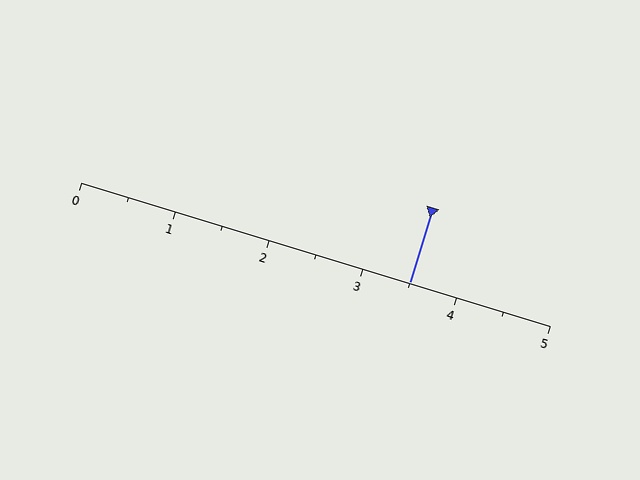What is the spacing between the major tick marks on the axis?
The major ticks are spaced 1 apart.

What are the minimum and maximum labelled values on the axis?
The axis runs from 0 to 5.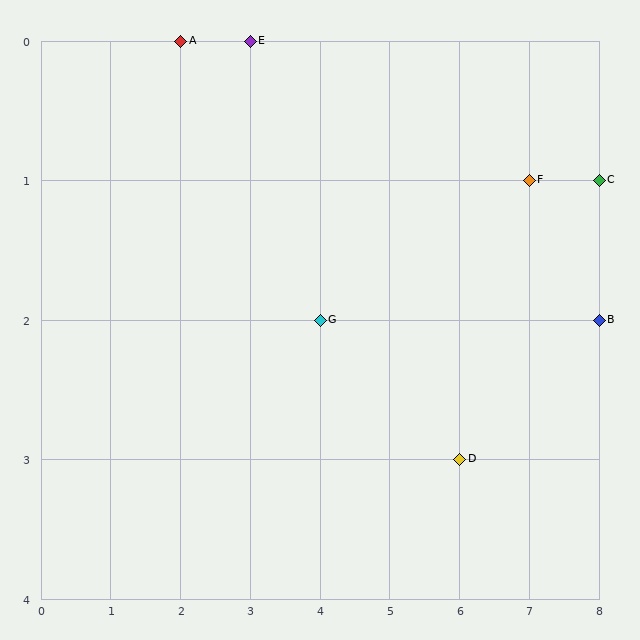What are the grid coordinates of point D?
Point D is at grid coordinates (6, 3).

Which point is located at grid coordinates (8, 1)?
Point C is at (8, 1).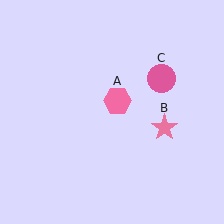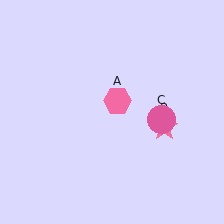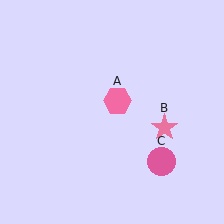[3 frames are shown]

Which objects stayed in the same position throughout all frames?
Pink hexagon (object A) and pink star (object B) remained stationary.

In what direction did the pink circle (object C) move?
The pink circle (object C) moved down.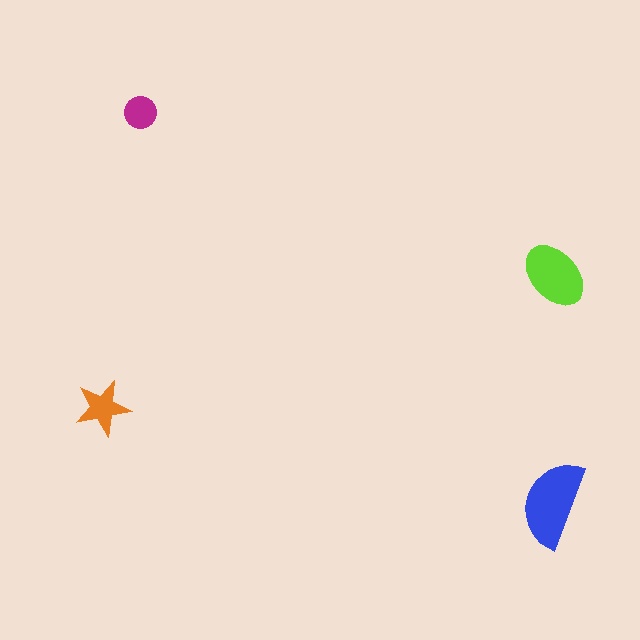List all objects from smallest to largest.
The magenta circle, the orange star, the lime ellipse, the blue semicircle.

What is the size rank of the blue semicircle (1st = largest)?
1st.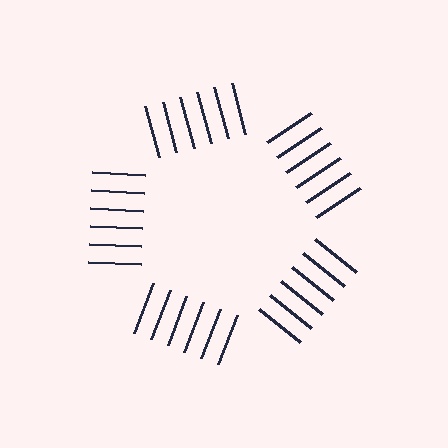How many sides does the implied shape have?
5 sides — the line-ends trace a pentagon.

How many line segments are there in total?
30 — 6 along each of the 5 edges.